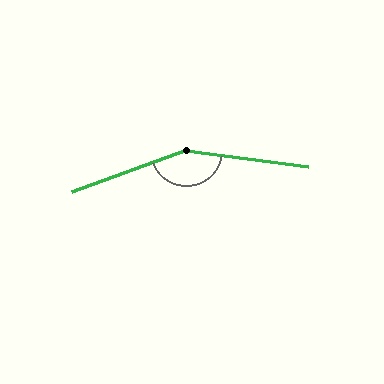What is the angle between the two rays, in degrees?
Approximately 153 degrees.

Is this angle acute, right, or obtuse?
It is obtuse.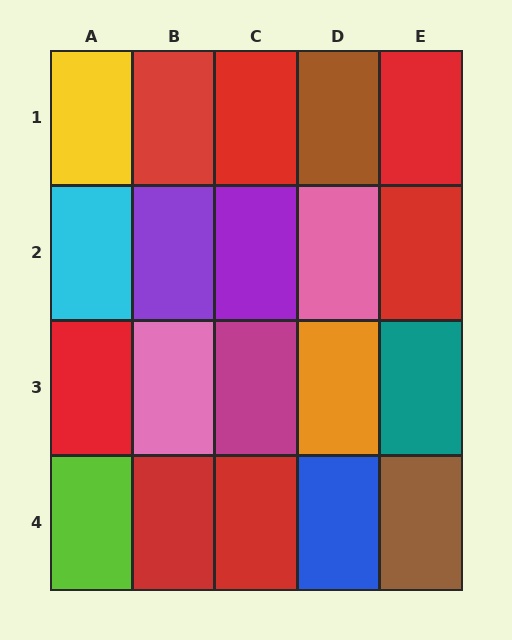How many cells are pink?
2 cells are pink.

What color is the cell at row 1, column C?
Red.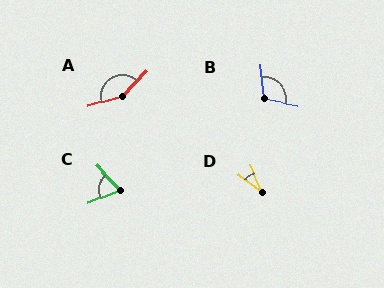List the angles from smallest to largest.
D (28°), C (67°), B (107°), A (151°).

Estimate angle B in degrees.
Approximately 107 degrees.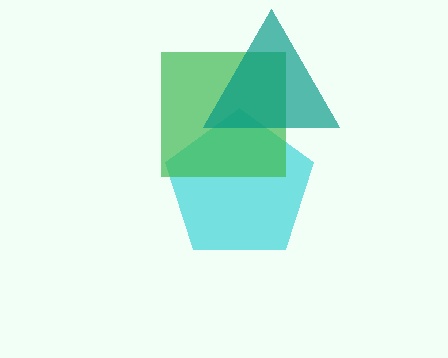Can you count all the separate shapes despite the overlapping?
Yes, there are 3 separate shapes.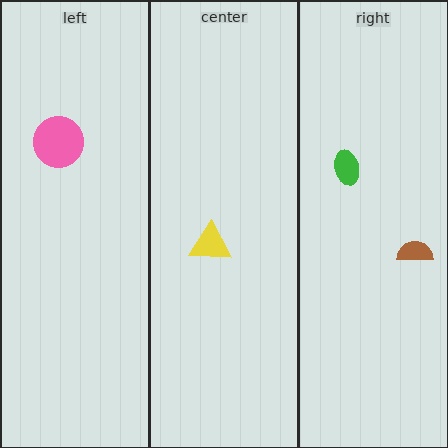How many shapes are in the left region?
1.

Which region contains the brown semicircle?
The right region.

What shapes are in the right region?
The brown semicircle, the green ellipse.